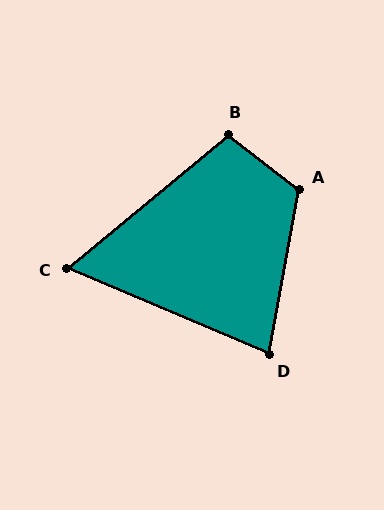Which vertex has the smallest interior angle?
C, at approximately 63 degrees.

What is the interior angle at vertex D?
Approximately 77 degrees (acute).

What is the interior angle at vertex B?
Approximately 103 degrees (obtuse).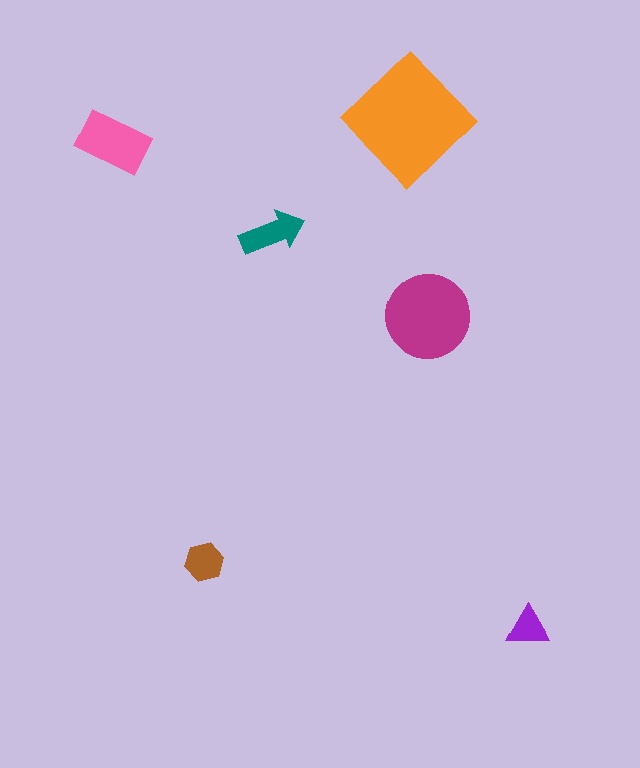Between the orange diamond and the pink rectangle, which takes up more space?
The orange diamond.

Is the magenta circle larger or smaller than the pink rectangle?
Larger.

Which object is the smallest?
The purple triangle.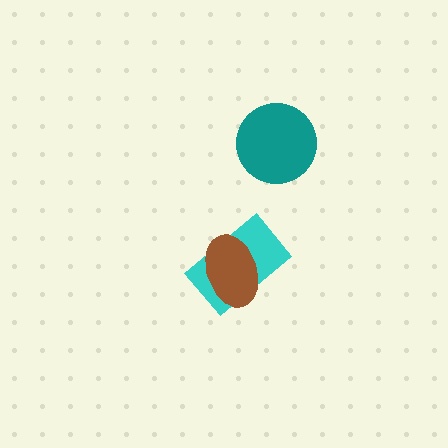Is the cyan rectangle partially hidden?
Yes, it is partially covered by another shape.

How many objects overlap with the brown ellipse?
1 object overlaps with the brown ellipse.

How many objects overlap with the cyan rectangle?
1 object overlaps with the cyan rectangle.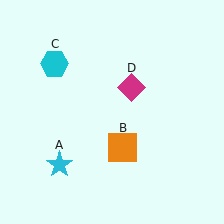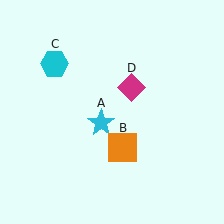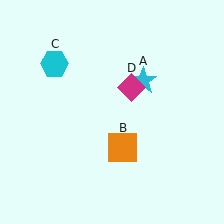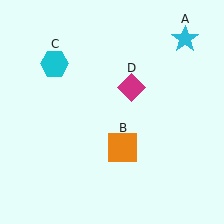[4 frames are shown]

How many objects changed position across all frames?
1 object changed position: cyan star (object A).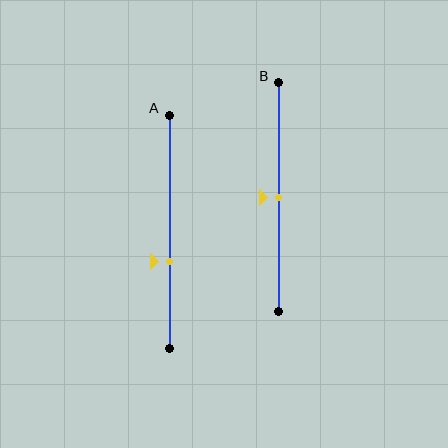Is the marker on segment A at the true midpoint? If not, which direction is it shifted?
No, the marker on segment A is shifted downward by about 13% of the segment length.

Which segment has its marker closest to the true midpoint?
Segment B has its marker closest to the true midpoint.